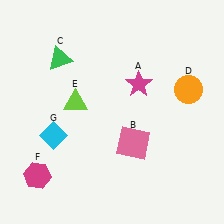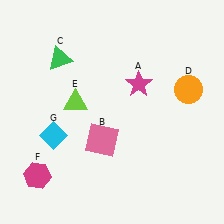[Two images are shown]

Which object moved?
The pink square (B) moved left.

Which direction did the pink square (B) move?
The pink square (B) moved left.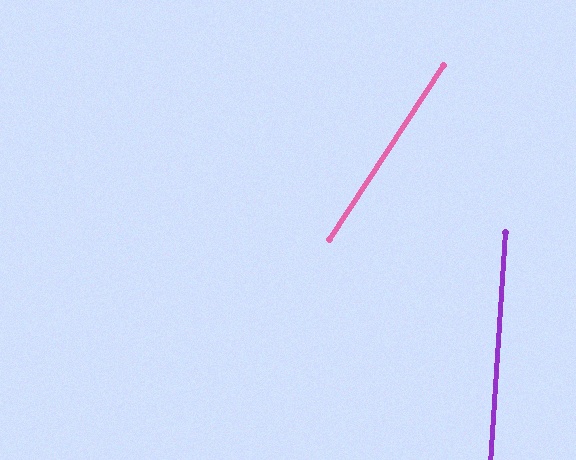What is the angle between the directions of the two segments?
Approximately 29 degrees.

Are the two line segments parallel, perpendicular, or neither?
Neither parallel nor perpendicular — they differ by about 29°.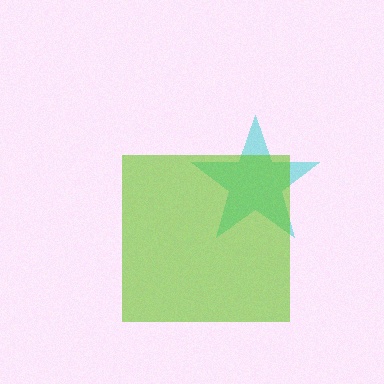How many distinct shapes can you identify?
There are 2 distinct shapes: a cyan star, a lime square.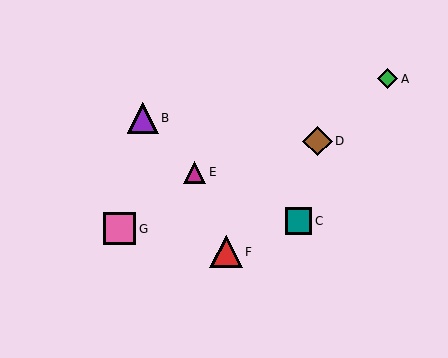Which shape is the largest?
The red triangle (labeled F) is the largest.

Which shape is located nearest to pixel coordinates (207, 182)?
The magenta triangle (labeled E) at (194, 172) is nearest to that location.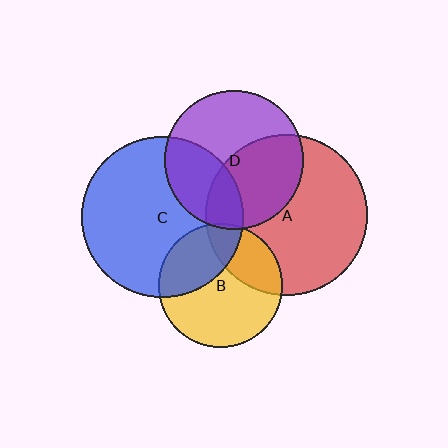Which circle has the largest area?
Circle C (blue).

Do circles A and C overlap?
Yes.